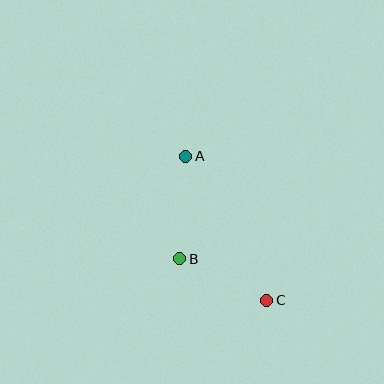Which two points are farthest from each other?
Points A and C are farthest from each other.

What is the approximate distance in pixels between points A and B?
The distance between A and B is approximately 102 pixels.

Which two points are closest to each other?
Points B and C are closest to each other.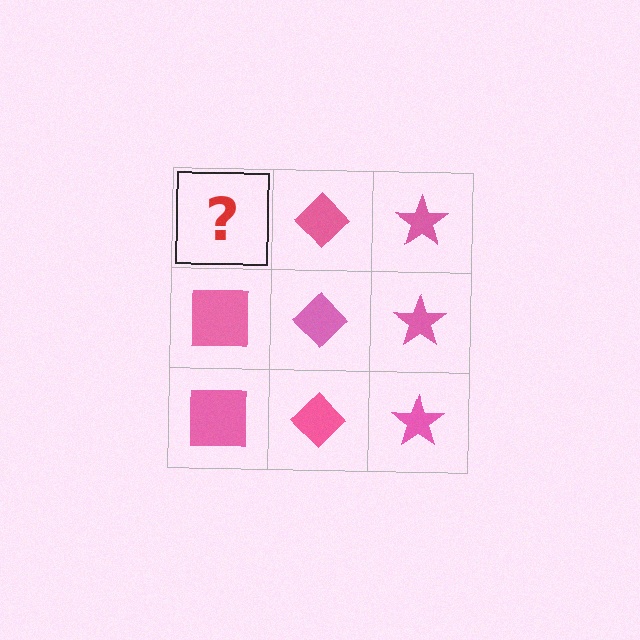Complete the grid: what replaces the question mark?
The question mark should be replaced with a pink square.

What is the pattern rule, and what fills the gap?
The rule is that each column has a consistent shape. The gap should be filled with a pink square.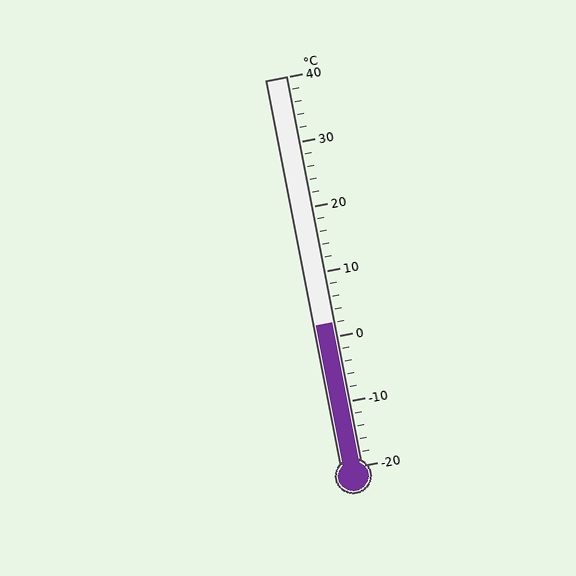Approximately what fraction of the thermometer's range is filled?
The thermometer is filled to approximately 35% of its range.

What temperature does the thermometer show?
The thermometer shows approximately 2°C.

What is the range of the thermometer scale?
The thermometer scale ranges from -20°C to 40°C.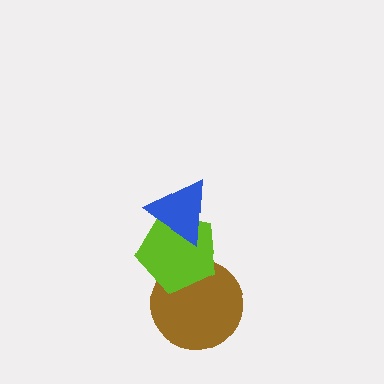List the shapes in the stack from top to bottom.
From top to bottom: the blue triangle, the lime pentagon, the brown circle.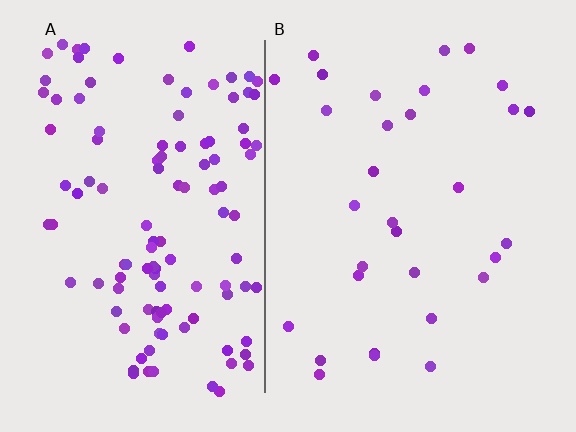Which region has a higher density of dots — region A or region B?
A (the left).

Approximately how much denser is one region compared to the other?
Approximately 3.8× — region A over region B.